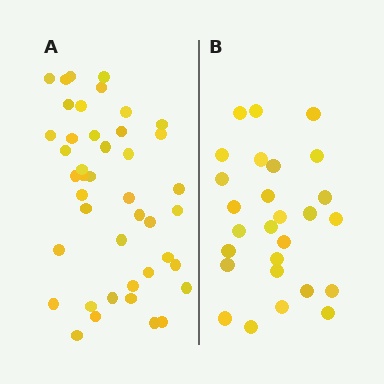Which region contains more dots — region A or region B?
Region A (the left region) has more dots.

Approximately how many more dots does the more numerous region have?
Region A has approximately 15 more dots than region B.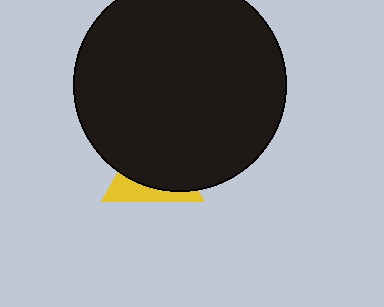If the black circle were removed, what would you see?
You would see the complete yellow triangle.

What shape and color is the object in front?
The object in front is a black circle.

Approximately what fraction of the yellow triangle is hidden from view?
Roughly 69% of the yellow triangle is hidden behind the black circle.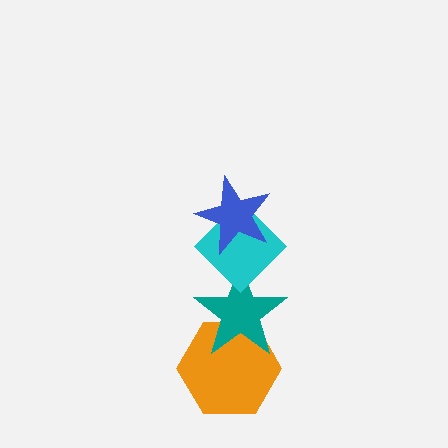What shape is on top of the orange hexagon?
The teal star is on top of the orange hexagon.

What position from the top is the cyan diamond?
The cyan diamond is 2nd from the top.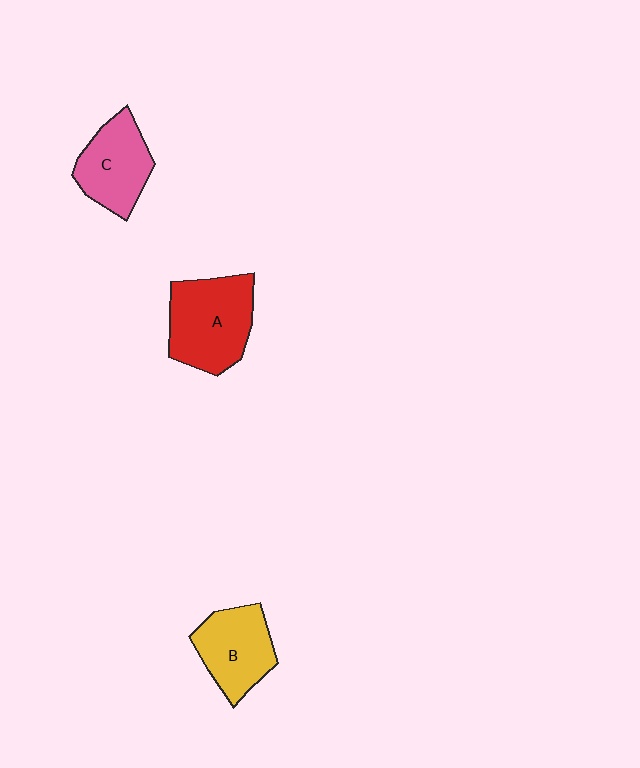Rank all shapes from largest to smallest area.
From largest to smallest: A (red), B (yellow), C (pink).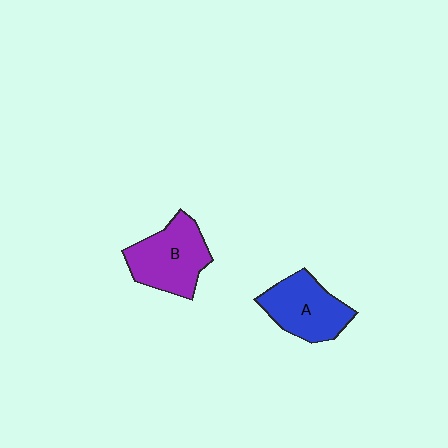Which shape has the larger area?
Shape B (purple).